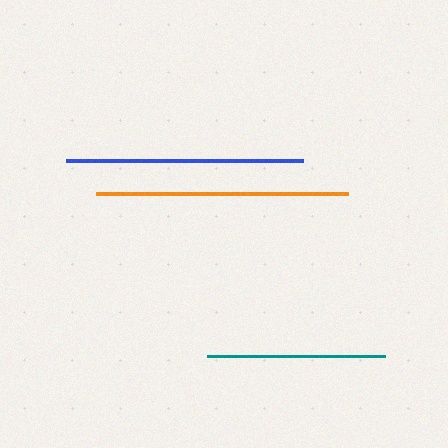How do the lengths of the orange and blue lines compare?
The orange and blue lines are approximately the same length.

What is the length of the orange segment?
The orange segment is approximately 252 pixels long.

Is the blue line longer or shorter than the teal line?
The blue line is longer than the teal line.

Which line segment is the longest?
The orange line is the longest at approximately 252 pixels.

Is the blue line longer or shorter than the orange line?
The orange line is longer than the blue line.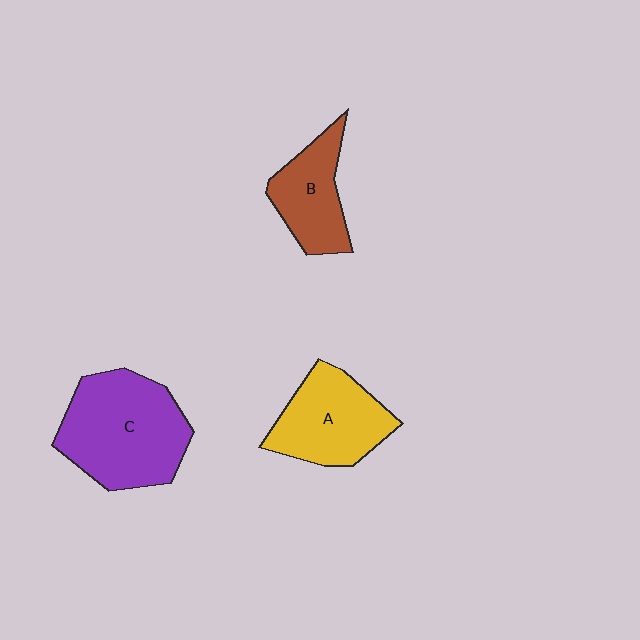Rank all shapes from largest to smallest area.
From largest to smallest: C (purple), A (yellow), B (brown).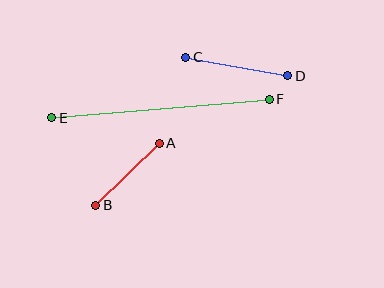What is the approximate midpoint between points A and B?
The midpoint is at approximately (127, 174) pixels.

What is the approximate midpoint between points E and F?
The midpoint is at approximately (160, 108) pixels.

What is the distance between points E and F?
The distance is approximately 218 pixels.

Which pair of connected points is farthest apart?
Points E and F are farthest apart.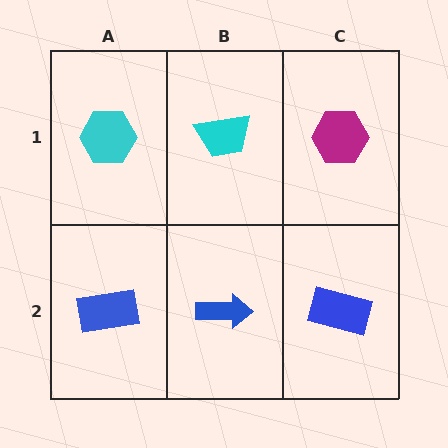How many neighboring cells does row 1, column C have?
2.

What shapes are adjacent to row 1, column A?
A blue rectangle (row 2, column A), a cyan trapezoid (row 1, column B).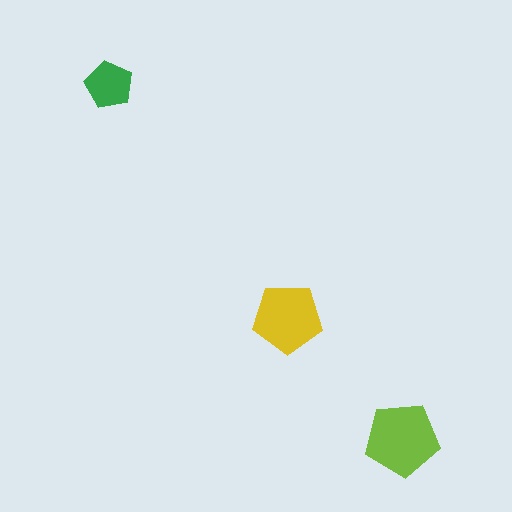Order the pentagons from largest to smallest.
the lime one, the yellow one, the green one.